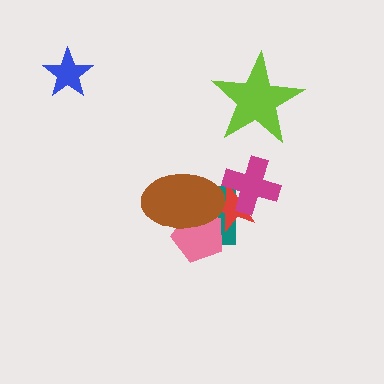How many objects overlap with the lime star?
0 objects overlap with the lime star.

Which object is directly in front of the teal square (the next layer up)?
The red star is directly in front of the teal square.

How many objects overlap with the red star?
4 objects overlap with the red star.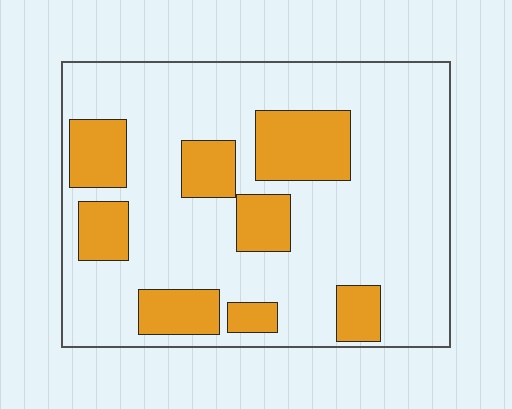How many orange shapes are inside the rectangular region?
8.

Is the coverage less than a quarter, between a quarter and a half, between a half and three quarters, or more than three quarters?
Between a quarter and a half.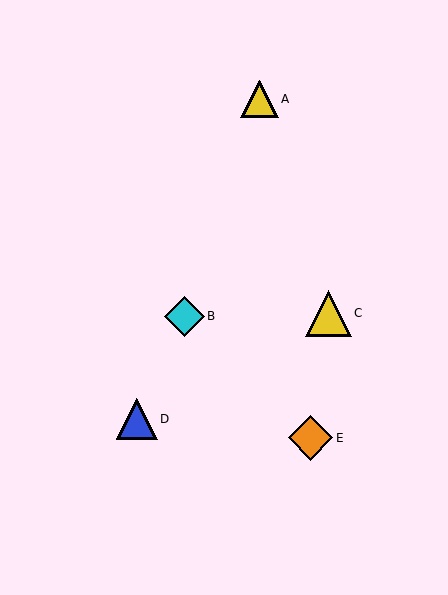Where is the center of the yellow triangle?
The center of the yellow triangle is at (259, 99).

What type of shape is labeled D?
Shape D is a blue triangle.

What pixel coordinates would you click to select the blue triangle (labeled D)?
Click at (137, 419) to select the blue triangle D.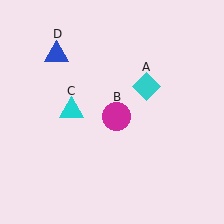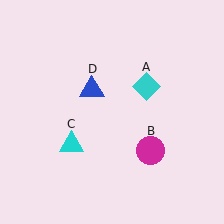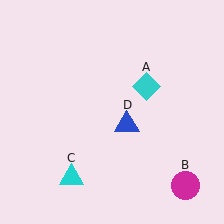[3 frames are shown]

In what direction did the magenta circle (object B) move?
The magenta circle (object B) moved down and to the right.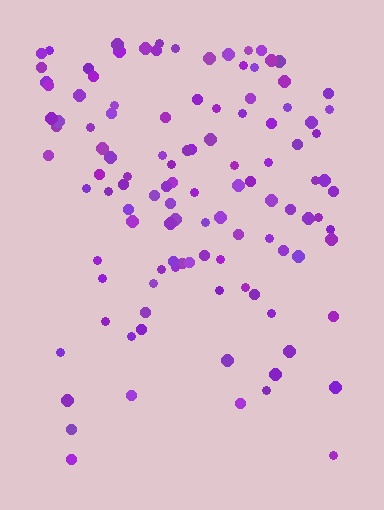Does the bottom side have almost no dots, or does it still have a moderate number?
Still a moderate number, just noticeably fewer than the top.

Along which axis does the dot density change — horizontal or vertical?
Vertical.